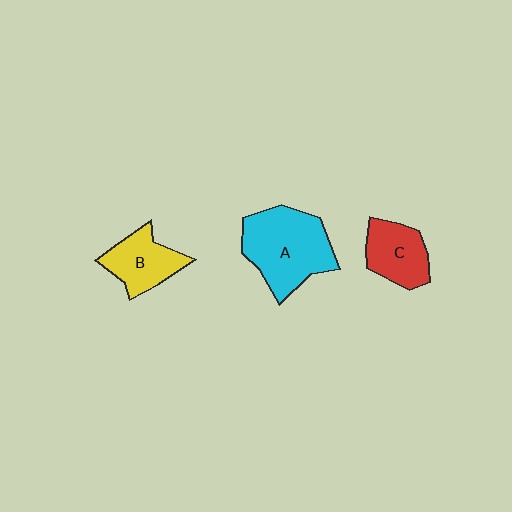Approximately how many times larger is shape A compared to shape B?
Approximately 1.7 times.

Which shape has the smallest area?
Shape C (red).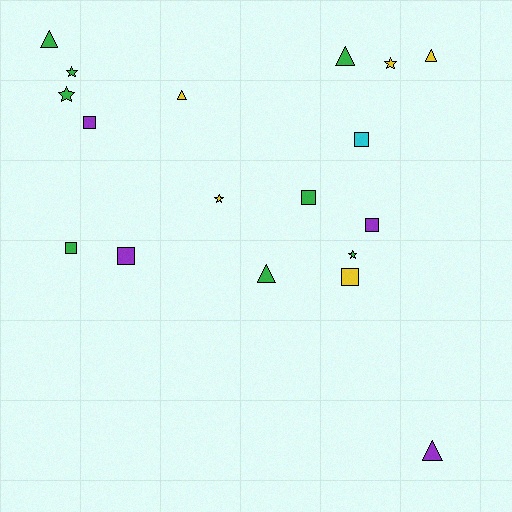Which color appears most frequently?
Green, with 8 objects.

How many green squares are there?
There are 2 green squares.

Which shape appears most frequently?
Square, with 7 objects.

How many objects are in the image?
There are 18 objects.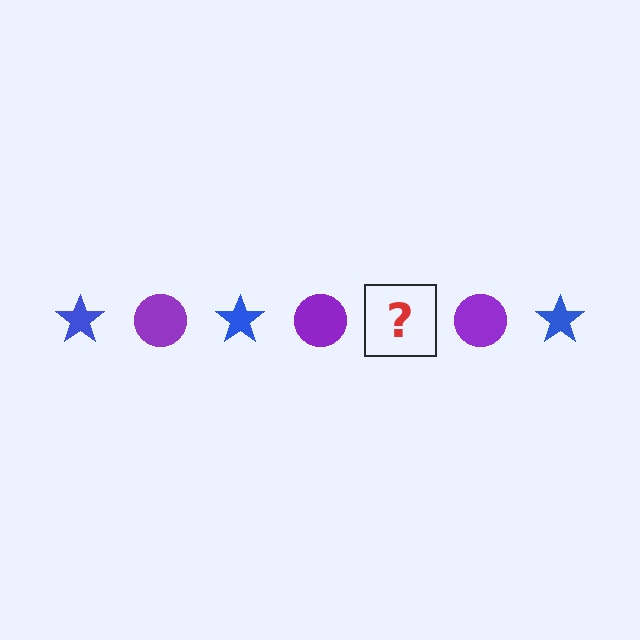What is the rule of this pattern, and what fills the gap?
The rule is that the pattern alternates between blue star and purple circle. The gap should be filled with a blue star.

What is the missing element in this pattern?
The missing element is a blue star.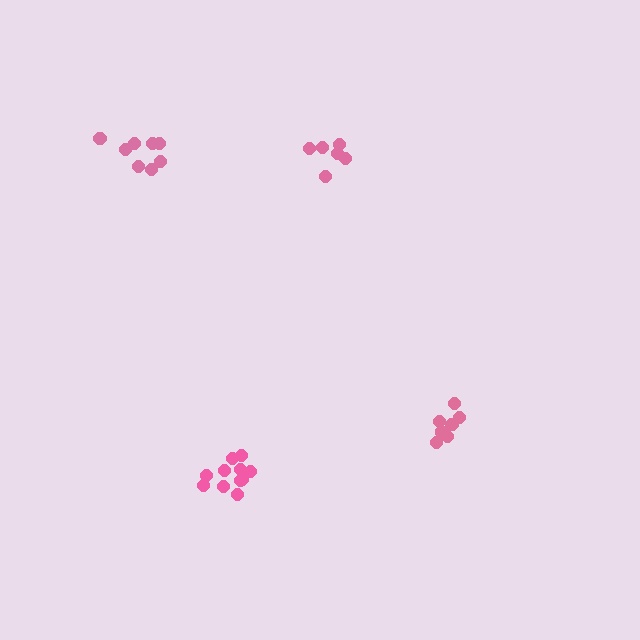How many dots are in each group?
Group 1: 11 dots, Group 2: 7 dots, Group 3: 8 dots, Group 4: 6 dots (32 total).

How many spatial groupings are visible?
There are 4 spatial groupings.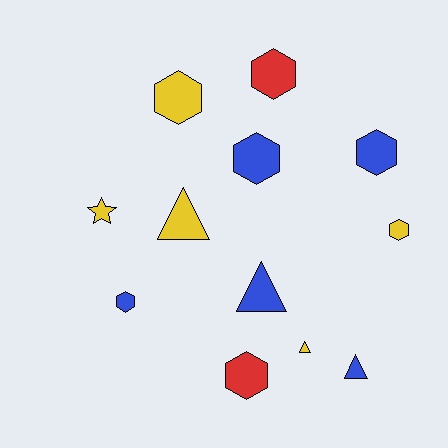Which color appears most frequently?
Yellow, with 5 objects.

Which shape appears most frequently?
Hexagon, with 7 objects.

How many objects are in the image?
There are 12 objects.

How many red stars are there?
There are no red stars.